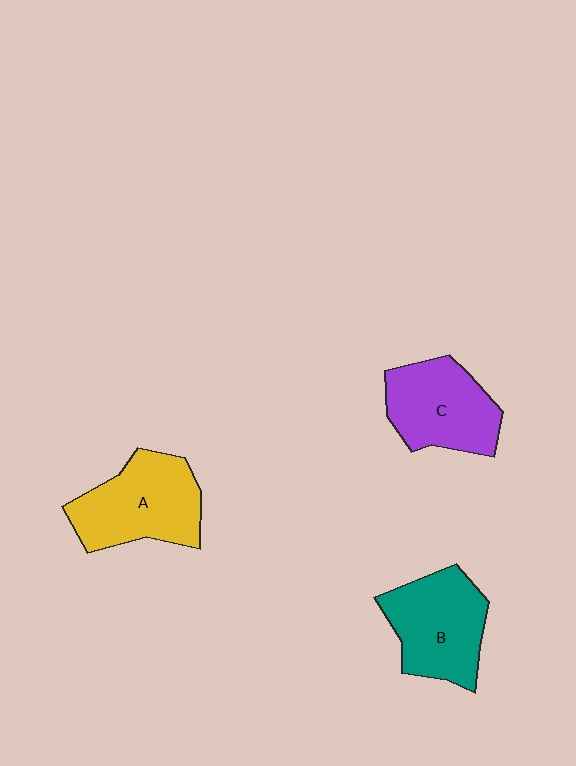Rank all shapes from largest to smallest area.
From largest to smallest: A (yellow), B (teal), C (purple).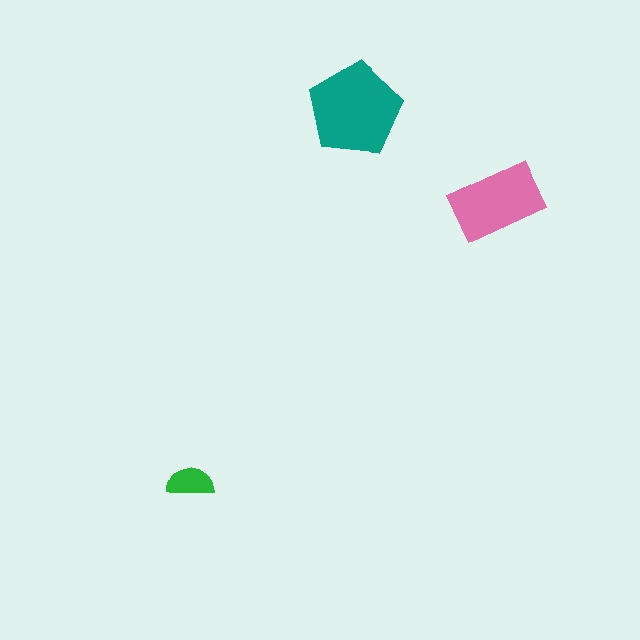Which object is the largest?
The teal pentagon.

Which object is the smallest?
The green semicircle.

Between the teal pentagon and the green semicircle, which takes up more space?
The teal pentagon.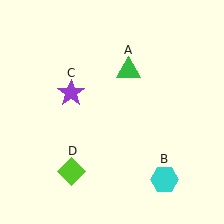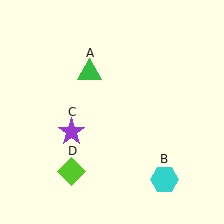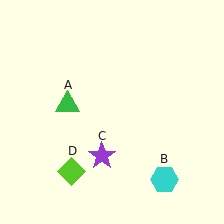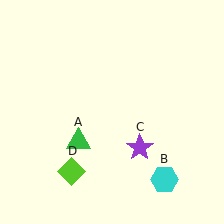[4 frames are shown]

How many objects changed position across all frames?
2 objects changed position: green triangle (object A), purple star (object C).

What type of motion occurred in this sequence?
The green triangle (object A), purple star (object C) rotated counterclockwise around the center of the scene.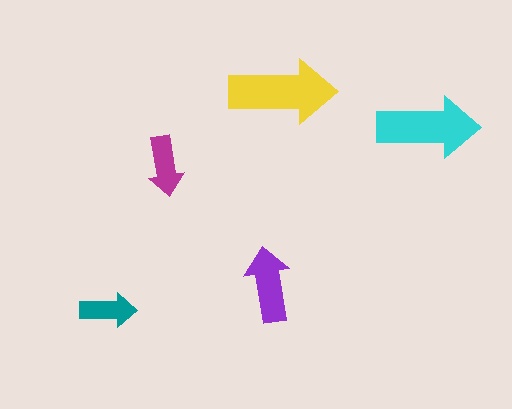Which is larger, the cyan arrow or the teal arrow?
The cyan one.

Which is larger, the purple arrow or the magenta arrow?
The purple one.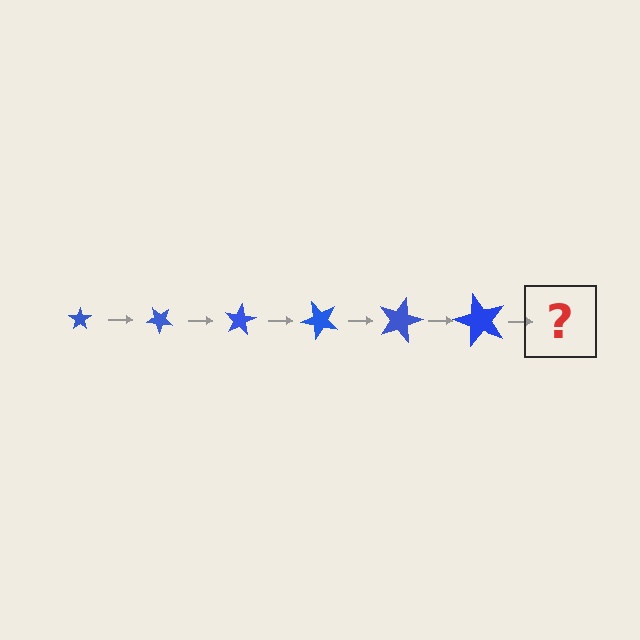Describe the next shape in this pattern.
It should be a star, larger than the previous one and rotated 240 degrees from the start.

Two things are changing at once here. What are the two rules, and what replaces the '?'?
The two rules are that the star grows larger each step and it rotates 40 degrees each step. The '?' should be a star, larger than the previous one and rotated 240 degrees from the start.